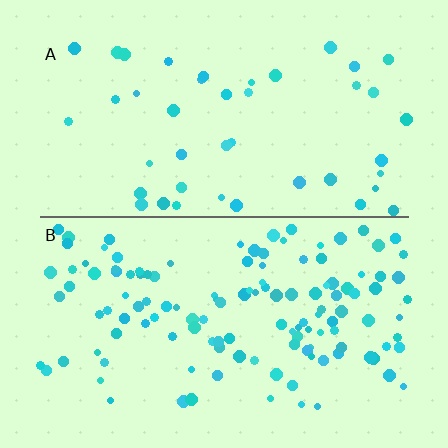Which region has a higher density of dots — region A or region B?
B (the bottom).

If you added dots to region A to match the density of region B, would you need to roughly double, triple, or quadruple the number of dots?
Approximately triple.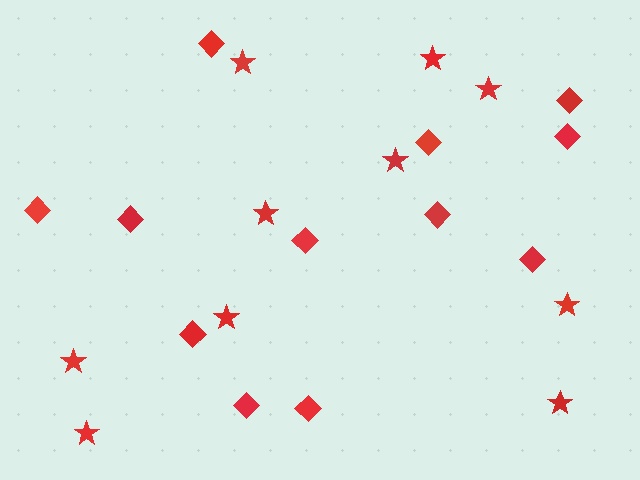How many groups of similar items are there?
There are 2 groups: one group of diamonds (12) and one group of stars (10).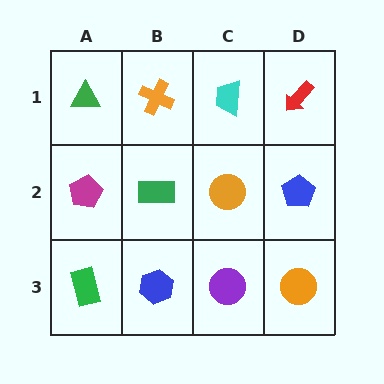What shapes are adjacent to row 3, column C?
An orange circle (row 2, column C), a blue hexagon (row 3, column B), an orange circle (row 3, column D).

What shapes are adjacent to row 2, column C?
A cyan trapezoid (row 1, column C), a purple circle (row 3, column C), a green rectangle (row 2, column B), a blue pentagon (row 2, column D).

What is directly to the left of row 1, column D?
A cyan trapezoid.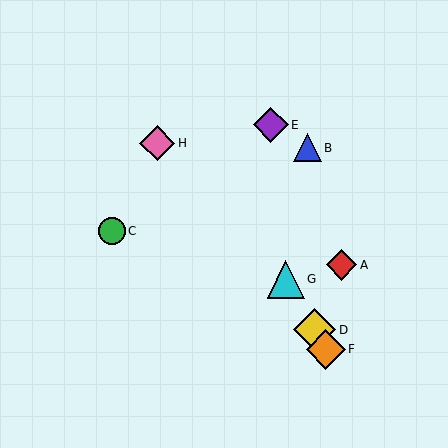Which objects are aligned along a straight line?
Objects D, F, G are aligned along a straight line.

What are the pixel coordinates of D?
Object D is at (315, 330).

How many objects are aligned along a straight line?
3 objects (D, F, G) are aligned along a straight line.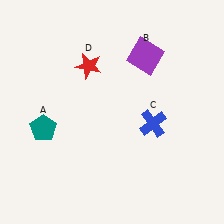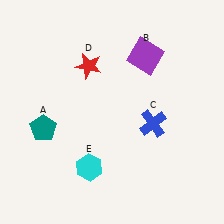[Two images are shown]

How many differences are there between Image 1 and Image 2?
There is 1 difference between the two images.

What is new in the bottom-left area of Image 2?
A cyan hexagon (E) was added in the bottom-left area of Image 2.